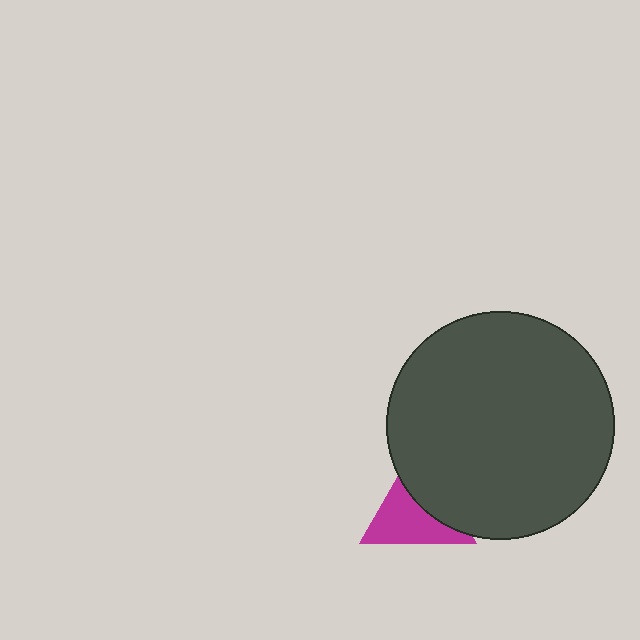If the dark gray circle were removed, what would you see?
You would see the complete magenta triangle.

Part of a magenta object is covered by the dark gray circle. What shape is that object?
It is a triangle.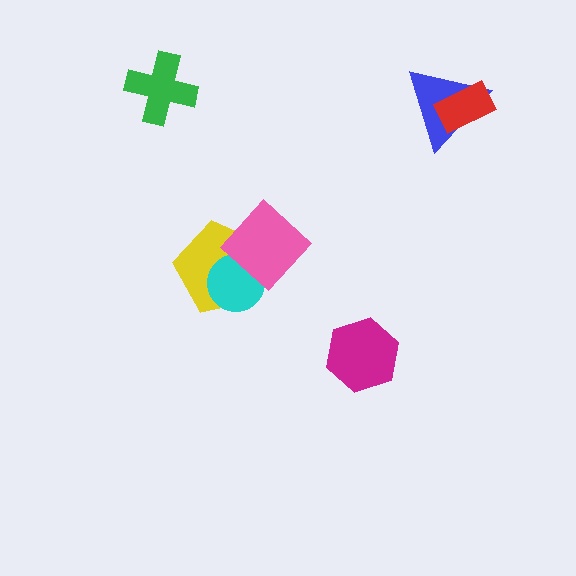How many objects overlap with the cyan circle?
2 objects overlap with the cyan circle.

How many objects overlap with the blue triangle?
1 object overlaps with the blue triangle.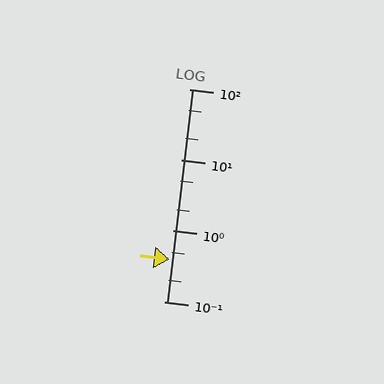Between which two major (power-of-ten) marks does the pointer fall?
The pointer is between 0.1 and 1.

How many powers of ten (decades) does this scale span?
The scale spans 3 decades, from 0.1 to 100.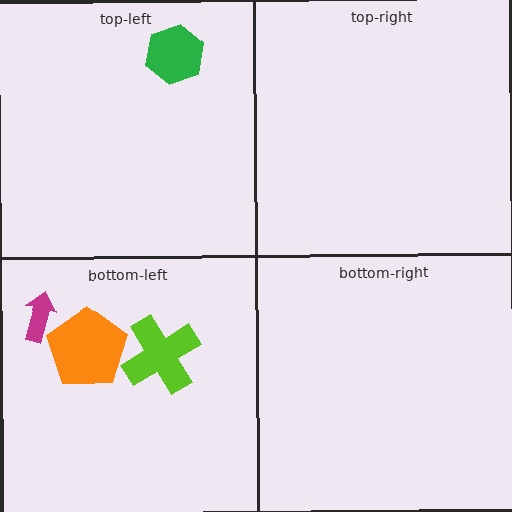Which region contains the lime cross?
The bottom-left region.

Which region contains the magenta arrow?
The bottom-left region.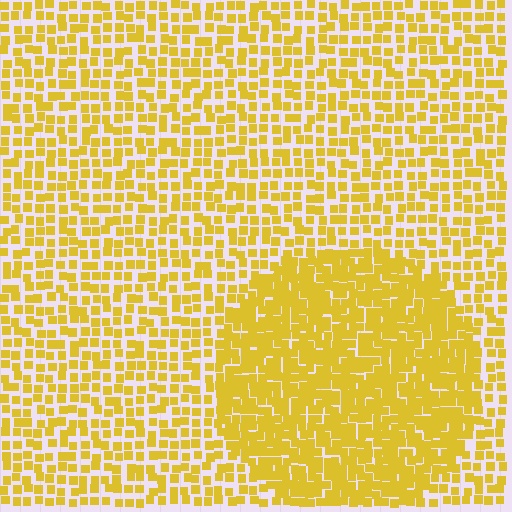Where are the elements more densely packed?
The elements are more densely packed inside the circle boundary.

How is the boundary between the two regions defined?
The boundary is defined by a change in element density (approximately 1.8x ratio). All elements are the same color, size, and shape.